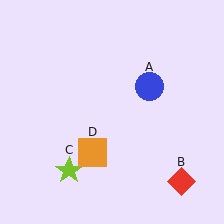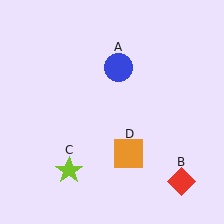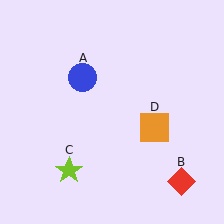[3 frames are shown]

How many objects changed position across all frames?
2 objects changed position: blue circle (object A), orange square (object D).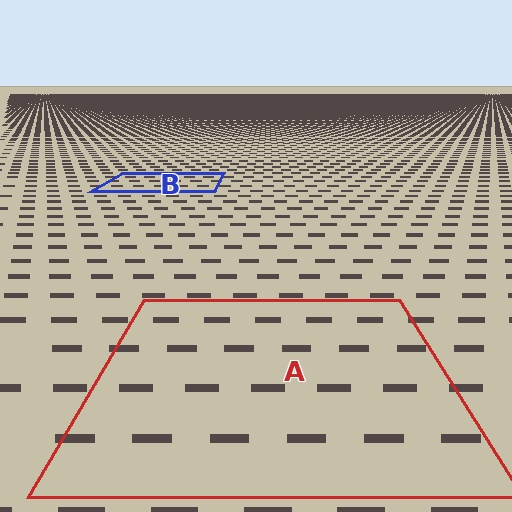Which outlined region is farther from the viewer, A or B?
Region B is farther from the viewer — the texture elements inside it appear smaller and more densely packed.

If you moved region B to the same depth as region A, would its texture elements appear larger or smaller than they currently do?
They would appear larger. At a closer depth, the same texture elements are projected at a bigger on-screen size.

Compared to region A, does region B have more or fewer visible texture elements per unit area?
Region B has more texture elements per unit area — they are packed more densely because it is farther away.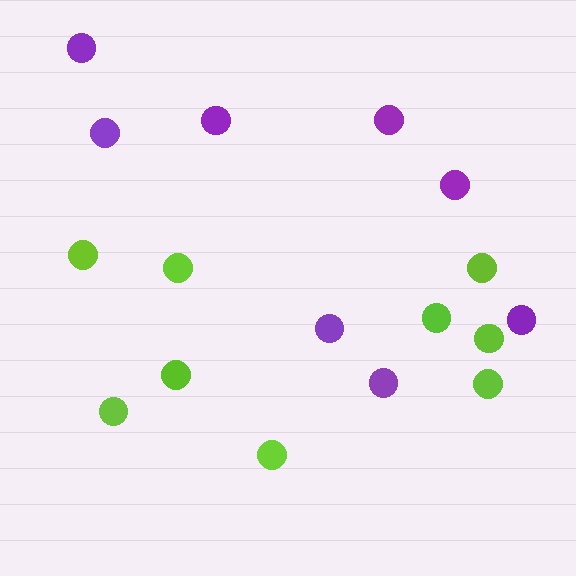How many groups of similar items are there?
There are 2 groups: one group of lime circles (9) and one group of purple circles (8).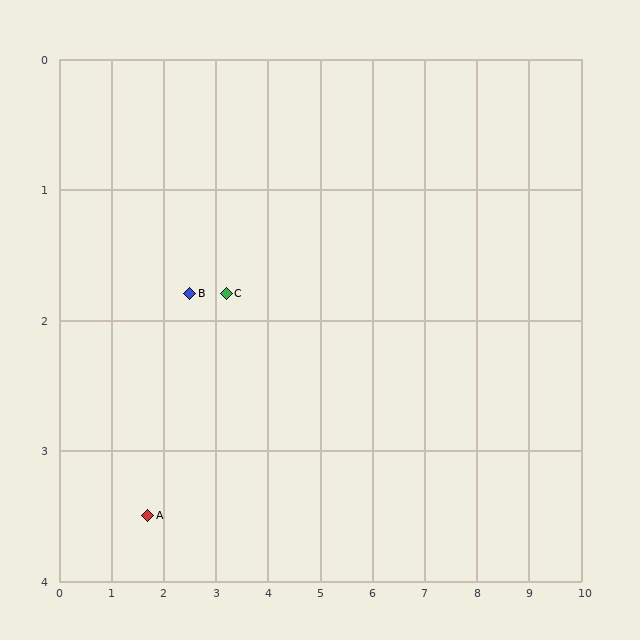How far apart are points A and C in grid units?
Points A and C are about 2.3 grid units apart.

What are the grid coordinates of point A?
Point A is at approximately (1.7, 3.5).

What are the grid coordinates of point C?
Point C is at approximately (3.2, 1.8).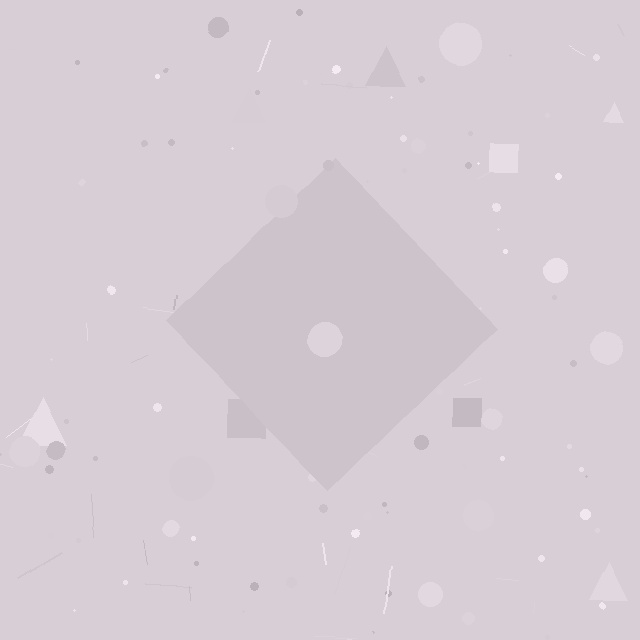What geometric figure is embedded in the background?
A diamond is embedded in the background.